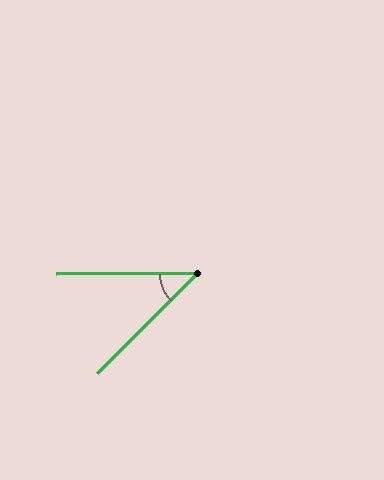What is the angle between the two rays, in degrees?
Approximately 45 degrees.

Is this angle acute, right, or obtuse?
It is acute.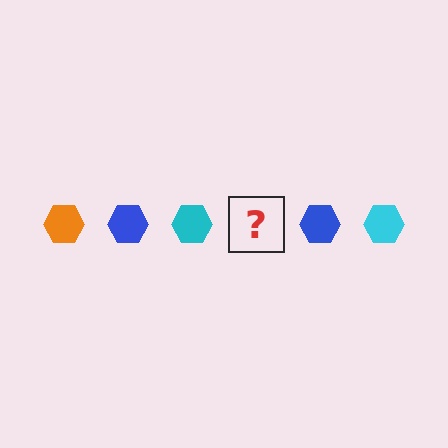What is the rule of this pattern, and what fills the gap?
The rule is that the pattern cycles through orange, blue, cyan hexagons. The gap should be filled with an orange hexagon.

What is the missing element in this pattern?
The missing element is an orange hexagon.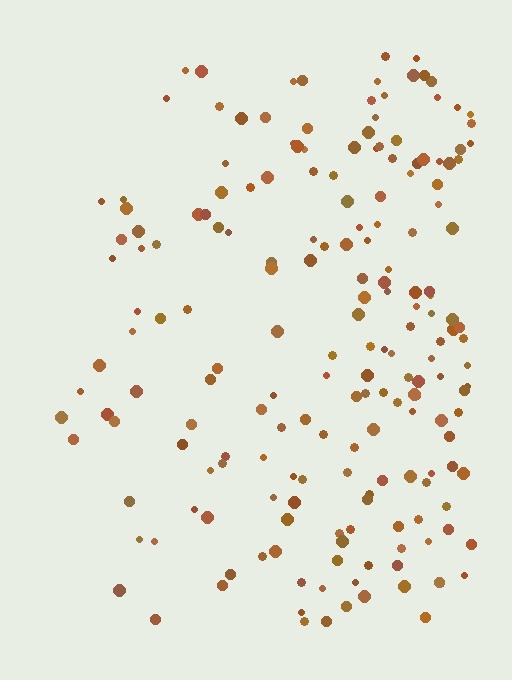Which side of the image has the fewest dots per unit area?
The left.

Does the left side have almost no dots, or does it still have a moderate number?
Still a moderate number, just noticeably fewer than the right.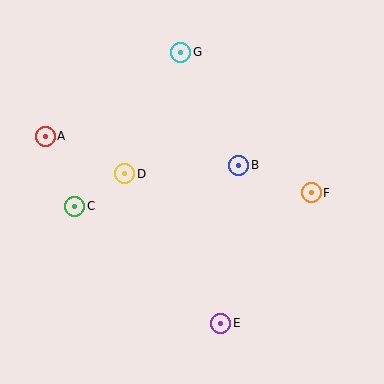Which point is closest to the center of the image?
Point B at (239, 165) is closest to the center.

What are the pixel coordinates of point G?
Point G is at (181, 52).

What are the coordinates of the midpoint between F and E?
The midpoint between F and E is at (266, 258).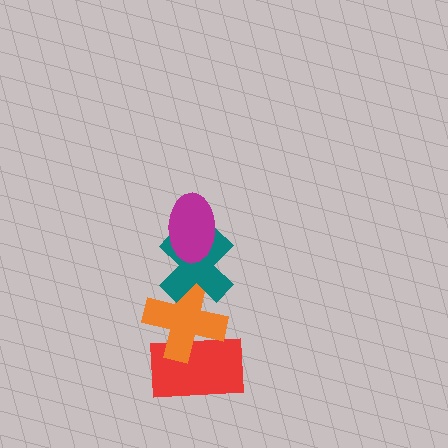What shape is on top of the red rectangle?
The orange cross is on top of the red rectangle.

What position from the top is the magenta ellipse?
The magenta ellipse is 1st from the top.